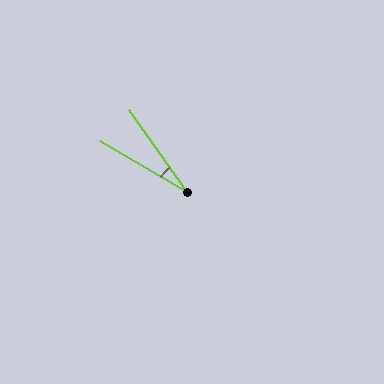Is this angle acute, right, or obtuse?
It is acute.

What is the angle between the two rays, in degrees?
Approximately 24 degrees.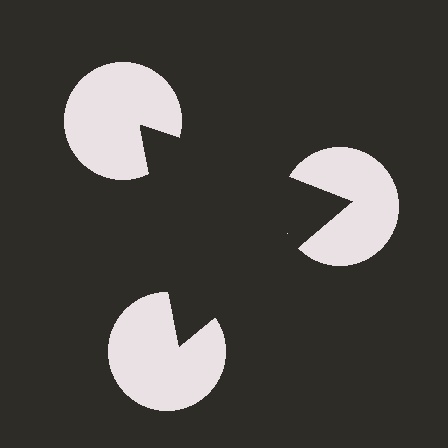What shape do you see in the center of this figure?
An illusory triangle — its edges are inferred from the aligned wedge cuts in the pac-man discs, not physically drawn.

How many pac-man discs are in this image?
There are 3 — one at each vertex of the illusory triangle.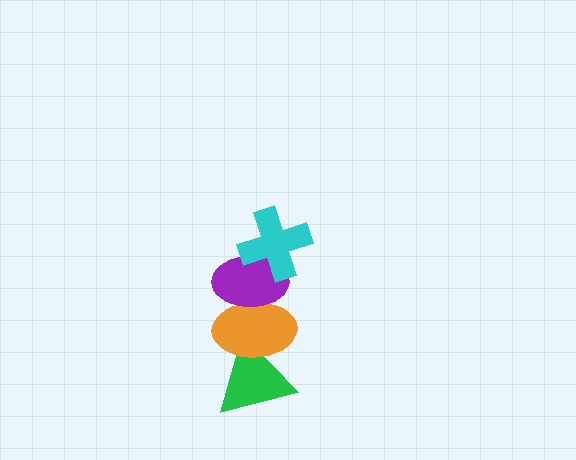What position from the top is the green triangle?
The green triangle is 4th from the top.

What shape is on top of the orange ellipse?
The purple ellipse is on top of the orange ellipse.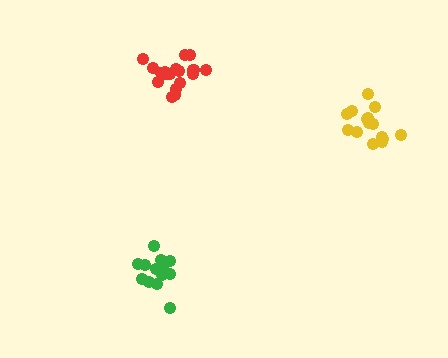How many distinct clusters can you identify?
There are 3 distinct clusters.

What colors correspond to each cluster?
The clusters are colored: yellow, red, green.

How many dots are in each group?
Group 1: 15 dots, Group 2: 19 dots, Group 3: 14 dots (48 total).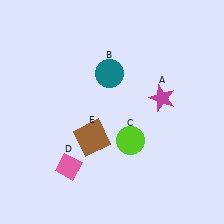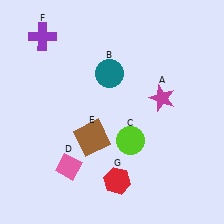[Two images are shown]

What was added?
A purple cross (F), a red hexagon (G) were added in Image 2.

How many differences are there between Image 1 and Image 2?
There are 2 differences between the two images.